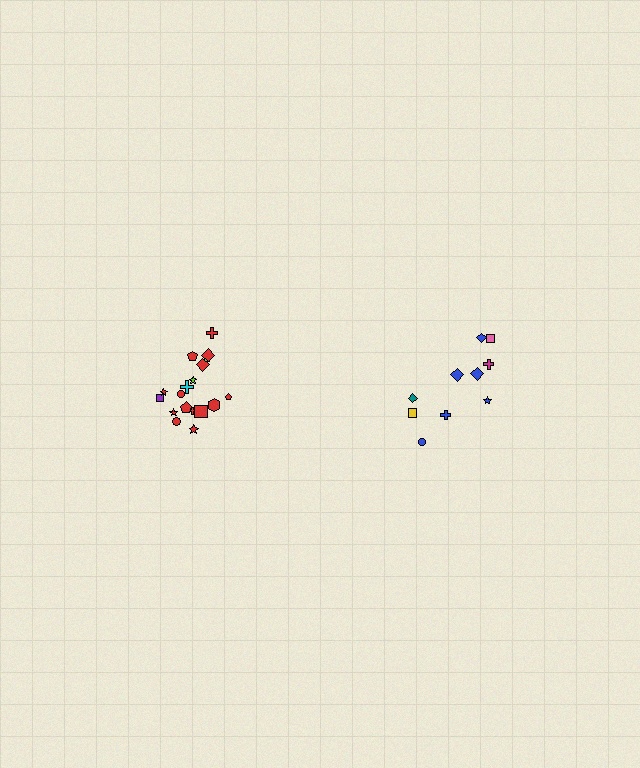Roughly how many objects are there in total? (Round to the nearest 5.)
Roughly 30 objects in total.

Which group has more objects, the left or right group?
The left group.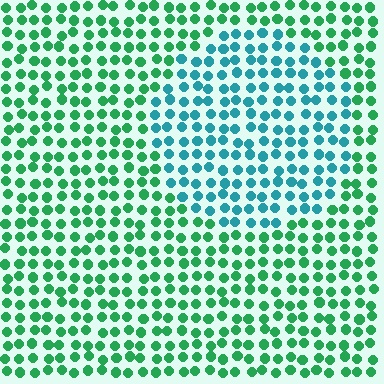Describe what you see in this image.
The image is filled with small green elements in a uniform arrangement. A circle-shaped region is visible where the elements are tinted to a slightly different hue, forming a subtle color boundary.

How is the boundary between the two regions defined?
The boundary is defined purely by a slight shift in hue (about 43 degrees). Spacing, size, and orientation are identical on both sides.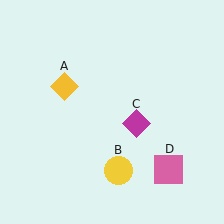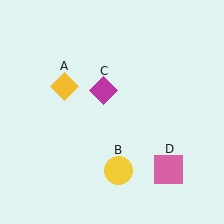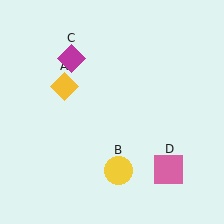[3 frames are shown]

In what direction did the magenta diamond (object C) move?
The magenta diamond (object C) moved up and to the left.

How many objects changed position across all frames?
1 object changed position: magenta diamond (object C).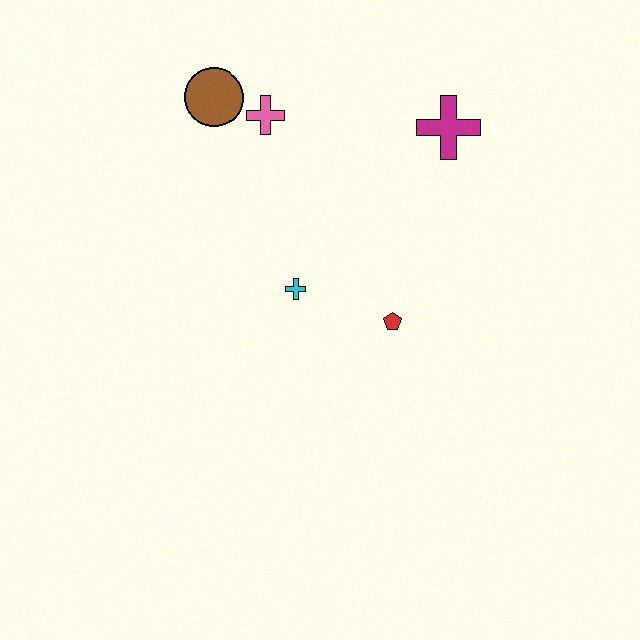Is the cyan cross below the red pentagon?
No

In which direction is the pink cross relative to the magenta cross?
The pink cross is to the left of the magenta cross.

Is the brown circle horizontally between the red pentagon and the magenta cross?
No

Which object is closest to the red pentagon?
The cyan cross is closest to the red pentagon.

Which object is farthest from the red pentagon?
The brown circle is farthest from the red pentagon.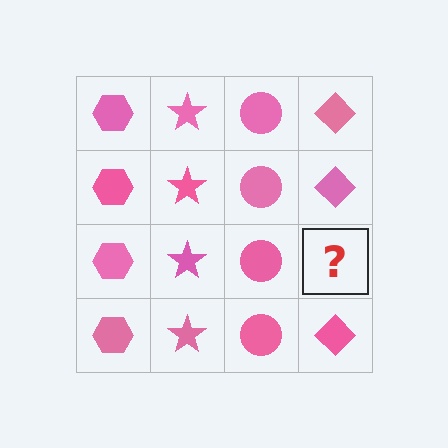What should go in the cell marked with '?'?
The missing cell should contain a pink diamond.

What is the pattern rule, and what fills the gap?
The rule is that each column has a consistent shape. The gap should be filled with a pink diamond.